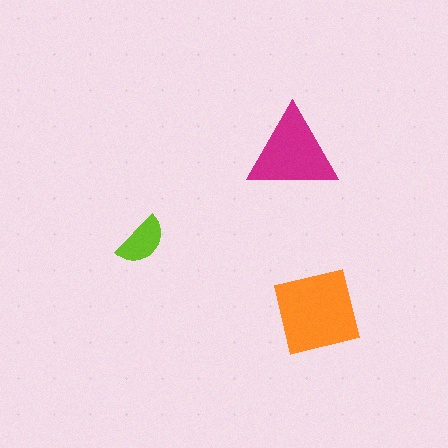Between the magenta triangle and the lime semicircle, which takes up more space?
The magenta triangle.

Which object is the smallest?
The lime semicircle.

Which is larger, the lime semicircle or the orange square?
The orange square.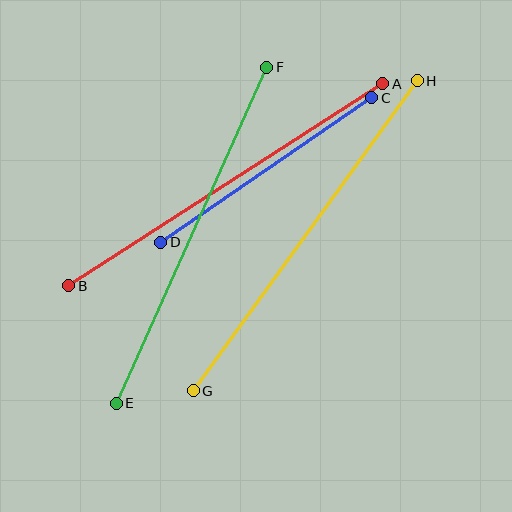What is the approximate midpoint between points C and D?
The midpoint is at approximately (266, 170) pixels.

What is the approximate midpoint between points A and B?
The midpoint is at approximately (226, 185) pixels.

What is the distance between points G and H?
The distance is approximately 383 pixels.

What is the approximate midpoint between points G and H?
The midpoint is at approximately (305, 236) pixels.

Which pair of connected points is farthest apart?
Points G and H are farthest apart.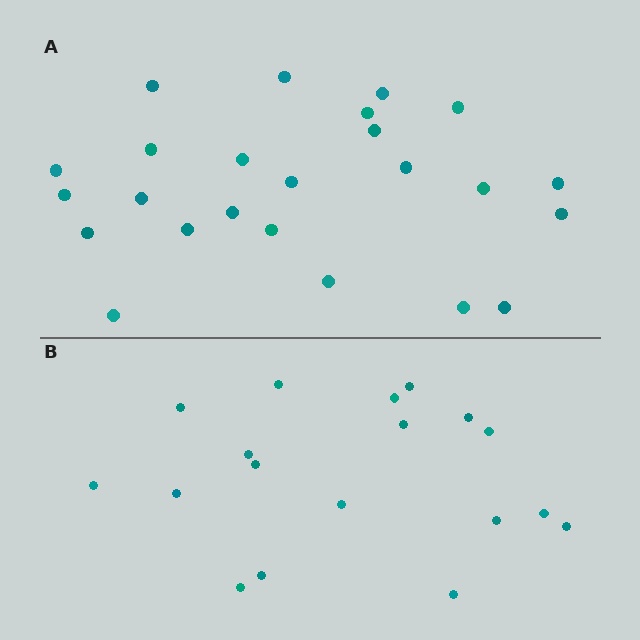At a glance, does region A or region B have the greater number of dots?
Region A (the top region) has more dots.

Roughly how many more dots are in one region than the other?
Region A has about 6 more dots than region B.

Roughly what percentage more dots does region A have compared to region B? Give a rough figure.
About 35% more.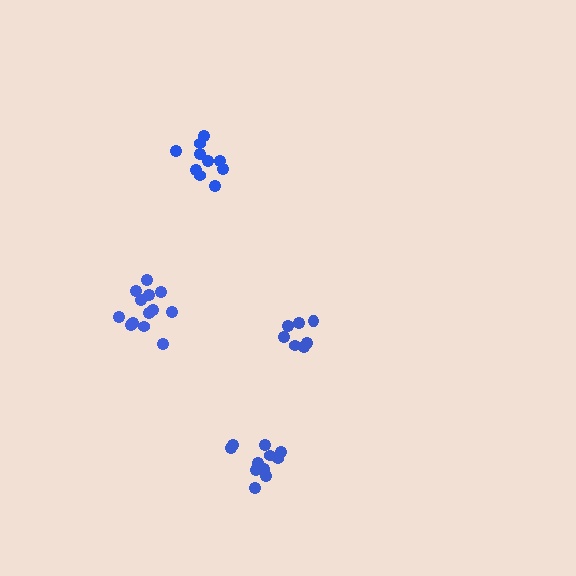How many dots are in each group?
Group 1: 11 dots, Group 2: 10 dots, Group 3: 13 dots, Group 4: 7 dots (41 total).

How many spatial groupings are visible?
There are 4 spatial groupings.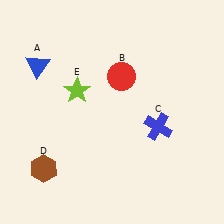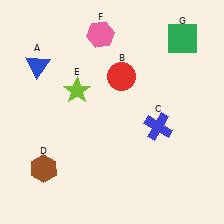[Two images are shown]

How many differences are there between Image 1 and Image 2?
There are 2 differences between the two images.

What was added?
A pink hexagon (F), a green square (G) were added in Image 2.